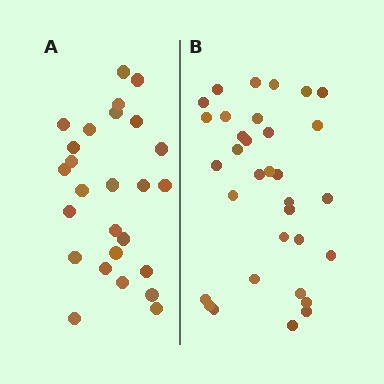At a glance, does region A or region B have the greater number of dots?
Region B (the right region) has more dots.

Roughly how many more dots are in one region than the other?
Region B has roughly 8 or so more dots than region A.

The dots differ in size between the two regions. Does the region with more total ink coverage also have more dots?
No. Region A has more total ink coverage because its dots are larger, but region B actually contains more individual dots. Total area can be misleading — the number of items is what matters here.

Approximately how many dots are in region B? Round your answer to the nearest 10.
About 30 dots. (The exact count is 33, which rounds to 30.)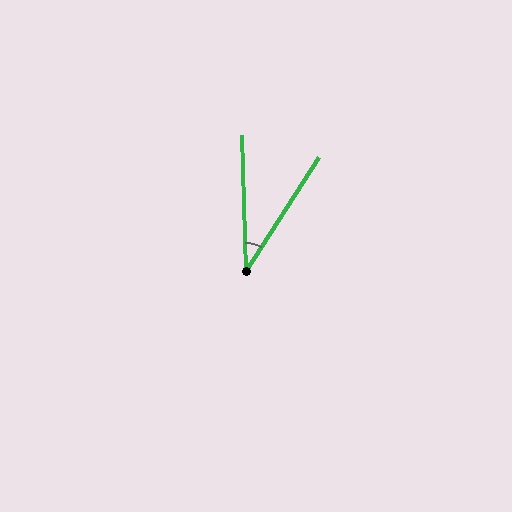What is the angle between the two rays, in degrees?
Approximately 34 degrees.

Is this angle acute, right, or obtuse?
It is acute.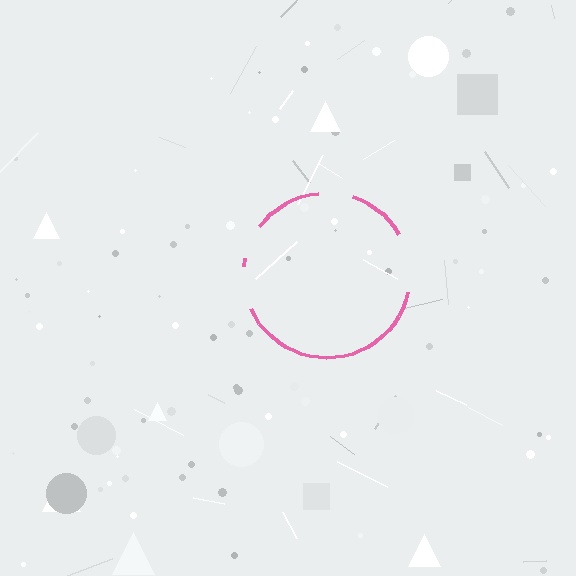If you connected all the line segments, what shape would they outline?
They would outline a circle.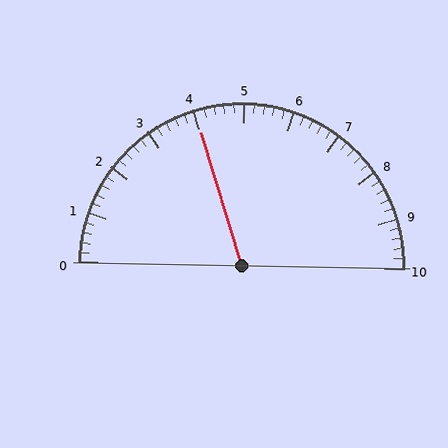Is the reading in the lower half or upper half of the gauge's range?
The reading is in the lower half of the range (0 to 10).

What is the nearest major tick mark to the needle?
The nearest major tick mark is 4.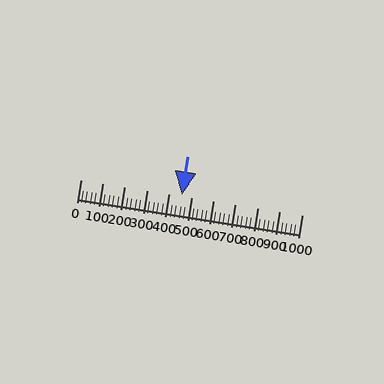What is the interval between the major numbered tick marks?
The major tick marks are spaced 100 units apart.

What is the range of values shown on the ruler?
The ruler shows values from 0 to 1000.